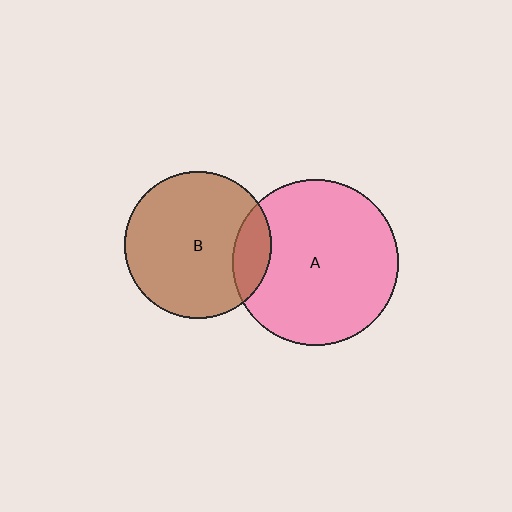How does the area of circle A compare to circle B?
Approximately 1.3 times.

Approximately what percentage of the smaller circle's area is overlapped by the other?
Approximately 15%.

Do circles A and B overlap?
Yes.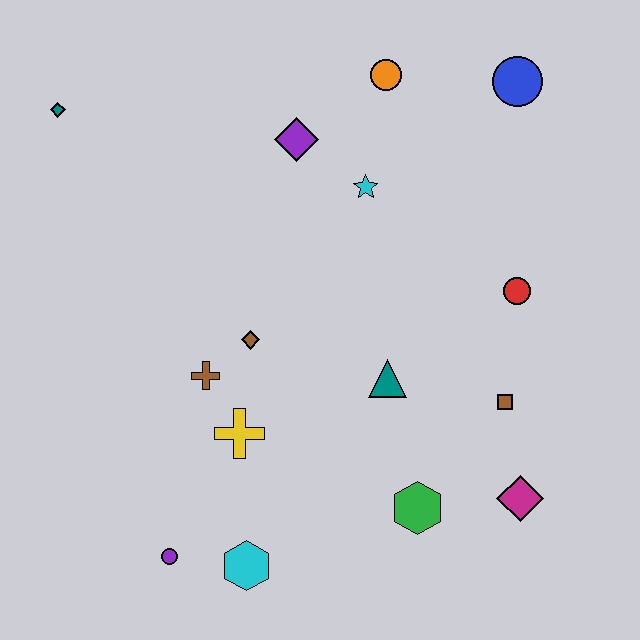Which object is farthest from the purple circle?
The blue circle is farthest from the purple circle.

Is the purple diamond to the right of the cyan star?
No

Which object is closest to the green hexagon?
The magenta diamond is closest to the green hexagon.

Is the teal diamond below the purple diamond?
No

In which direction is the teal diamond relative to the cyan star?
The teal diamond is to the left of the cyan star.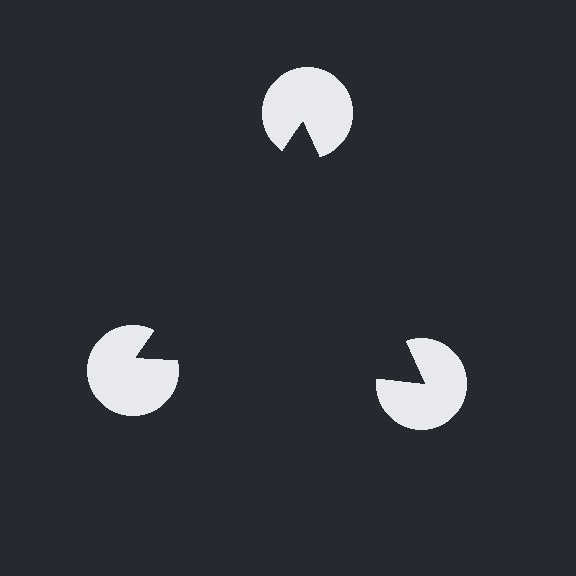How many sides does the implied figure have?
3 sides.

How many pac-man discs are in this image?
There are 3 — one at each vertex of the illusory triangle.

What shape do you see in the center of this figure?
An illusory triangle — its edges are inferred from the aligned wedge cuts in the pac-man discs, not physically drawn.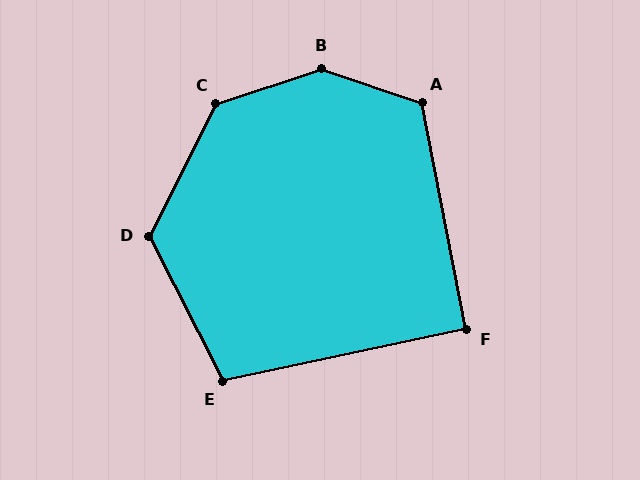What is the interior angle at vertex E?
Approximately 105 degrees (obtuse).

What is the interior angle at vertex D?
Approximately 126 degrees (obtuse).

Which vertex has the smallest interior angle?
F, at approximately 91 degrees.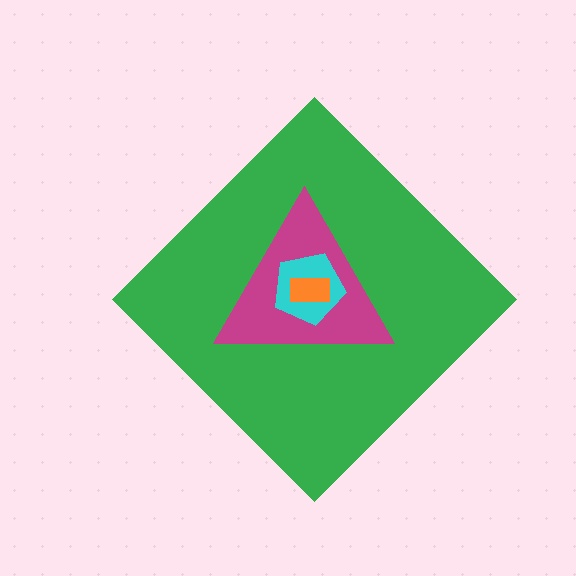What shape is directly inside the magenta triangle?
The cyan pentagon.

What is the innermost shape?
The orange rectangle.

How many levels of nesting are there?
4.